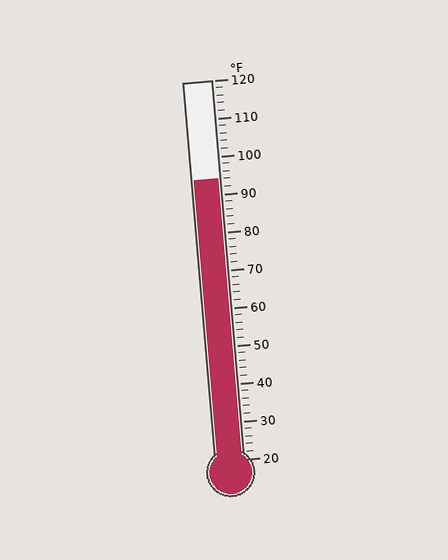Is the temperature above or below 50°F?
The temperature is above 50°F.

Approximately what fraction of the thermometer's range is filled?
The thermometer is filled to approximately 75% of its range.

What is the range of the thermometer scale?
The thermometer scale ranges from 20°F to 120°F.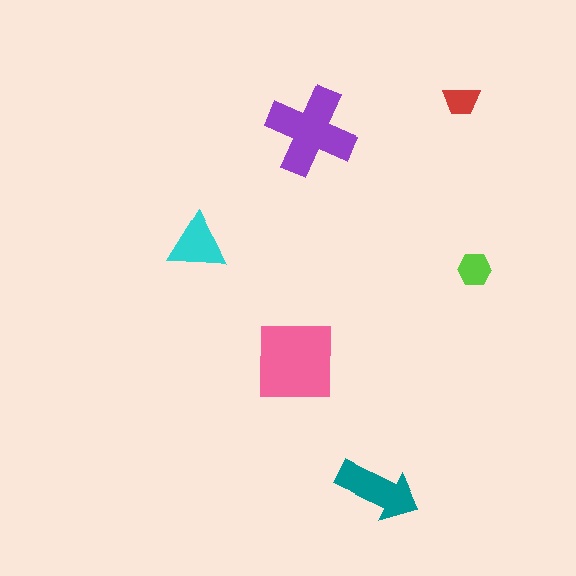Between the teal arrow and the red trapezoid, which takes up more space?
The teal arrow.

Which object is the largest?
The pink square.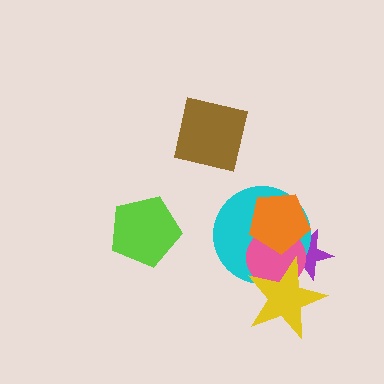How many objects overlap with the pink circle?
4 objects overlap with the pink circle.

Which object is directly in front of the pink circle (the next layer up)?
The yellow star is directly in front of the pink circle.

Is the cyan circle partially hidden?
Yes, it is partially covered by another shape.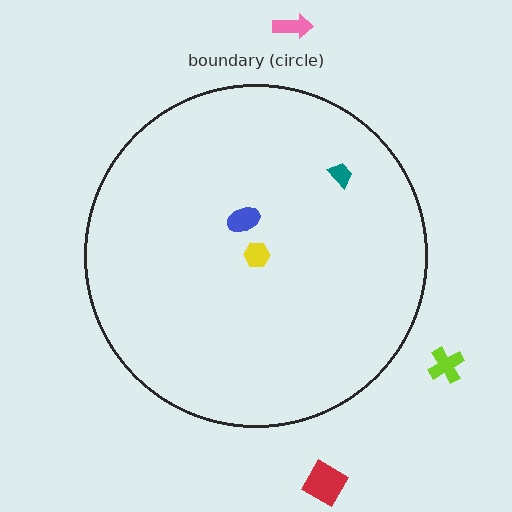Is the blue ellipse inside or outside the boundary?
Inside.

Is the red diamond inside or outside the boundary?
Outside.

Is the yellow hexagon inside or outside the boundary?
Inside.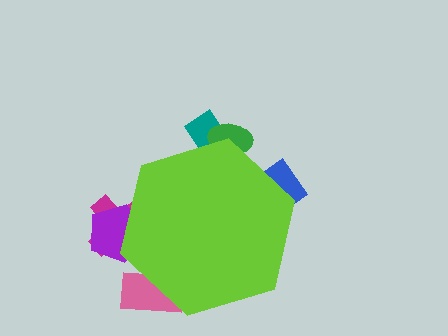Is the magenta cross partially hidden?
Yes, the magenta cross is partially hidden behind the lime hexagon.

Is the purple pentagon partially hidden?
Yes, the purple pentagon is partially hidden behind the lime hexagon.